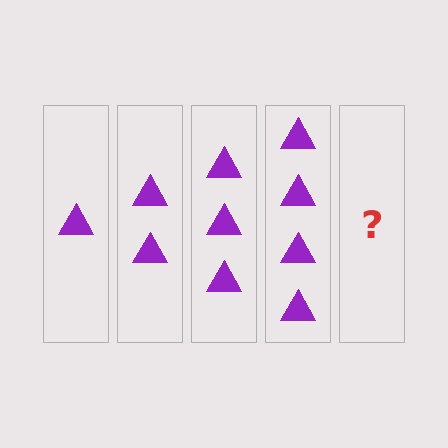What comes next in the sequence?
The next element should be 5 triangles.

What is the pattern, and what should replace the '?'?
The pattern is that each step adds one more triangle. The '?' should be 5 triangles.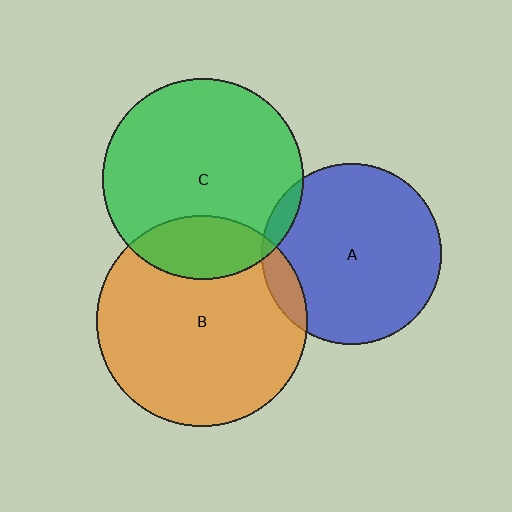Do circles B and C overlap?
Yes.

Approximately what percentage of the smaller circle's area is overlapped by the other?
Approximately 20%.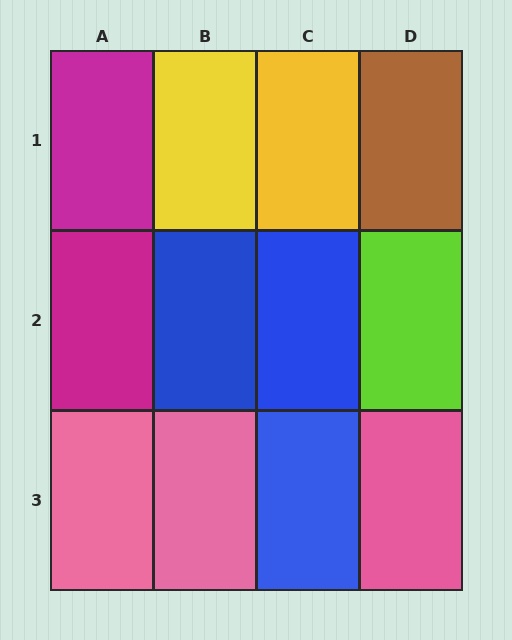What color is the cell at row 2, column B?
Blue.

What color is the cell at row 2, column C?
Blue.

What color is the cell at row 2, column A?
Magenta.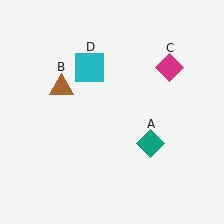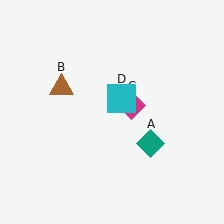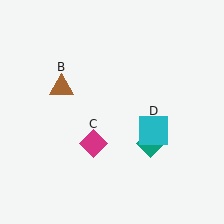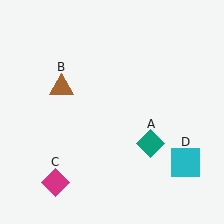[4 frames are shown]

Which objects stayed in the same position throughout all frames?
Teal diamond (object A) and brown triangle (object B) remained stationary.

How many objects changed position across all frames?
2 objects changed position: magenta diamond (object C), cyan square (object D).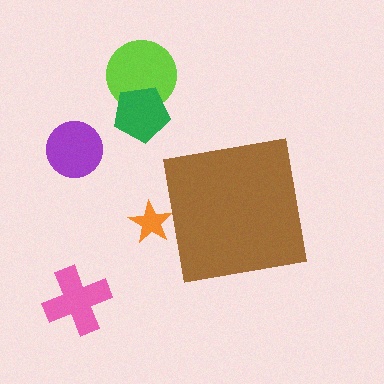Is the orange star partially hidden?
Yes, the orange star is partially hidden behind the brown square.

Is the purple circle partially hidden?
No, the purple circle is fully visible.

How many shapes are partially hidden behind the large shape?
1 shape is partially hidden.